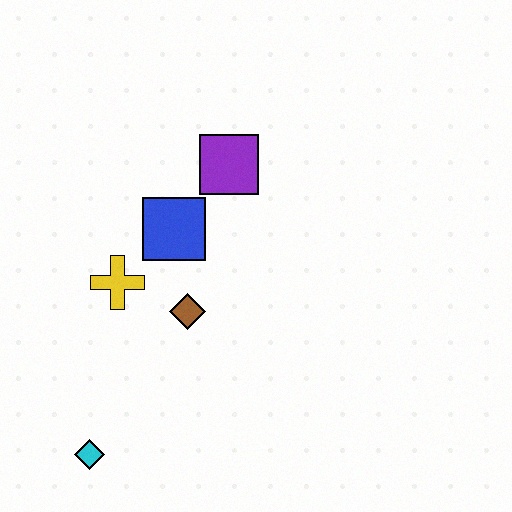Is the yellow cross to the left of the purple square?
Yes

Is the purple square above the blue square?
Yes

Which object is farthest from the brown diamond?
The cyan diamond is farthest from the brown diamond.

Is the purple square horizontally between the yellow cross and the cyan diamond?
No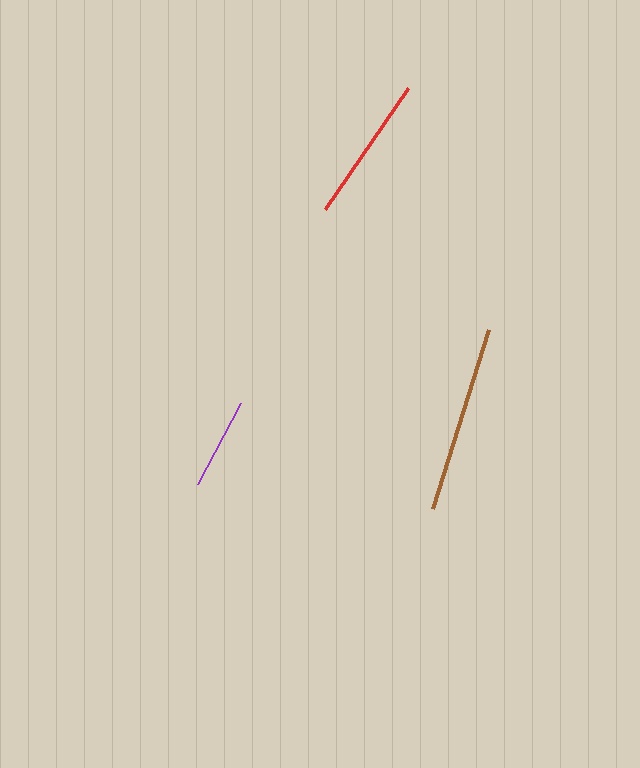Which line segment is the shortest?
The purple line is the shortest at approximately 92 pixels.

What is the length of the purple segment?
The purple segment is approximately 92 pixels long.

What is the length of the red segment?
The red segment is approximately 147 pixels long.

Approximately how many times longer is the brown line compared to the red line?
The brown line is approximately 1.3 times the length of the red line.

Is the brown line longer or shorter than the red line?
The brown line is longer than the red line.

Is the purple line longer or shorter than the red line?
The red line is longer than the purple line.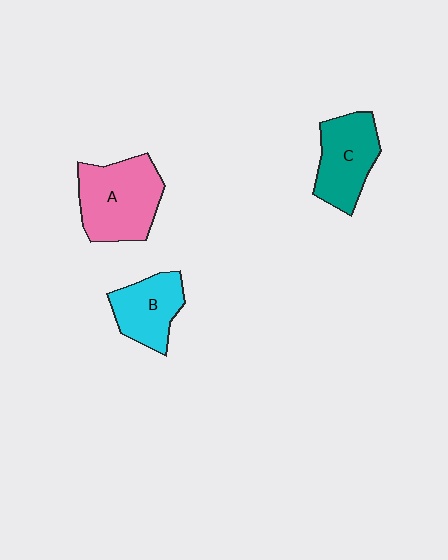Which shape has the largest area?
Shape A (pink).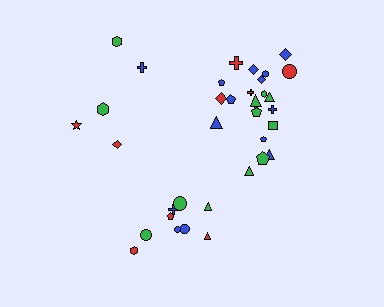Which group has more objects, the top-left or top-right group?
The top-right group.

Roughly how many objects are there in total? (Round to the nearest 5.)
Roughly 35 objects in total.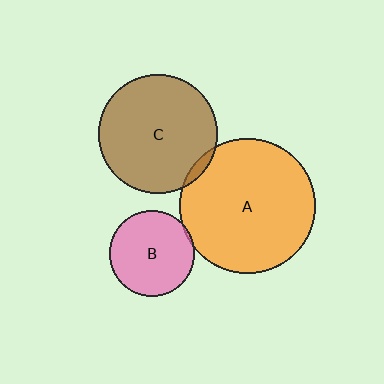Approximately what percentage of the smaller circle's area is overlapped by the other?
Approximately 5%.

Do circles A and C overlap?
Yes.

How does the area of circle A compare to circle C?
Approximately 1.3 times.